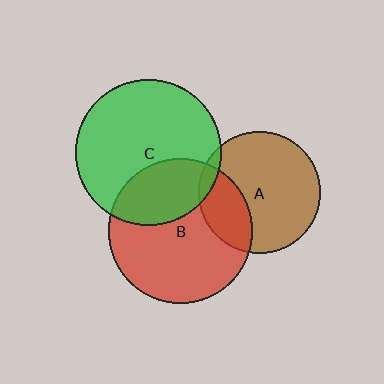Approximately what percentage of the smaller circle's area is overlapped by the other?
Approximately 25%.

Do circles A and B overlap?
Yes.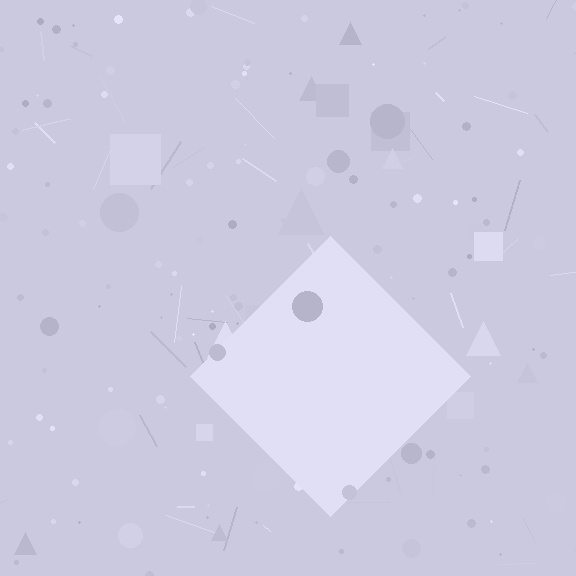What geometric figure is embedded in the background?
A diamond is embedded in the background.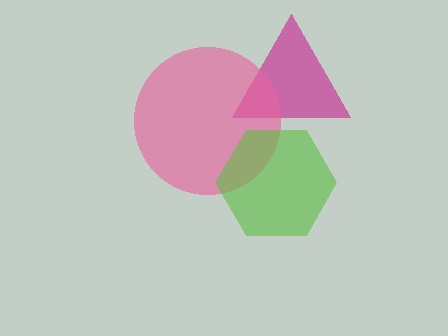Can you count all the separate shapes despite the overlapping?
Yes, there are 3 separate shapes.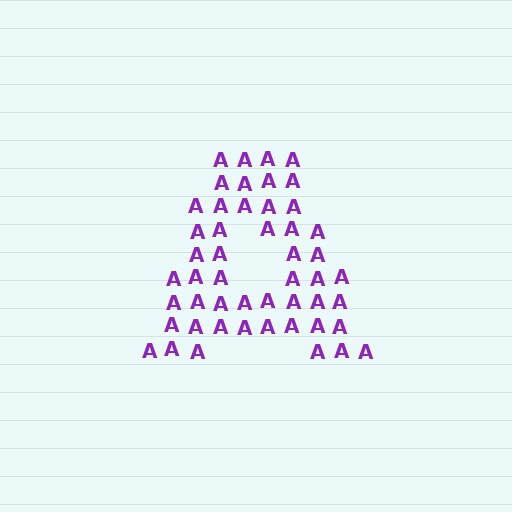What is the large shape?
The large shape is the letter A.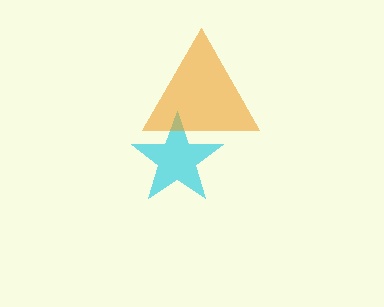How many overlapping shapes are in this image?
There are 2 overlapping shapes in the image.